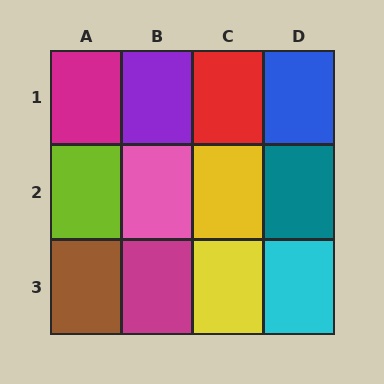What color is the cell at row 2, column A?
Lime.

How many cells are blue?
1 cell is blue.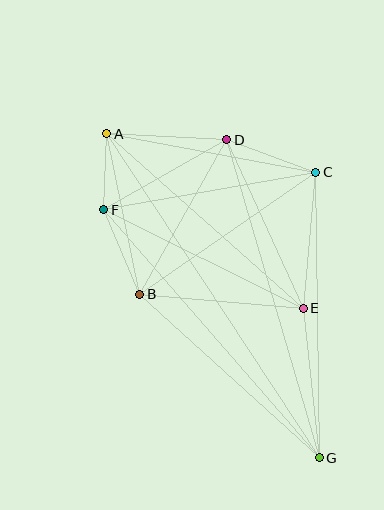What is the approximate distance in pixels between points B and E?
The distance between B and E is approximately 164 pixels.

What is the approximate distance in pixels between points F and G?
The distance between F and G is approximately 329 pixels.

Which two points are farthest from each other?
Points A and G are farthest from each other.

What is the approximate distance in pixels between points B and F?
The distance between B and F is approximately 92 pixels.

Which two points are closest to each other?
Points A and F are closest to each other.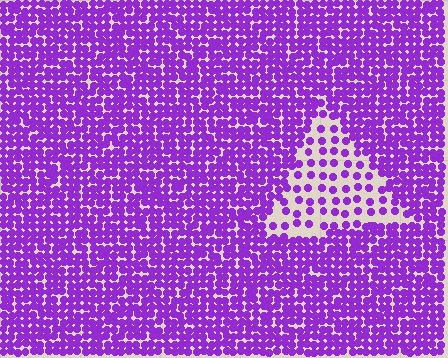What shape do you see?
I see a triangle.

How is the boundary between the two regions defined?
The boundary is defined by a change in element density (approximately 2.7x ratio). All elements are the same color, size, and shape.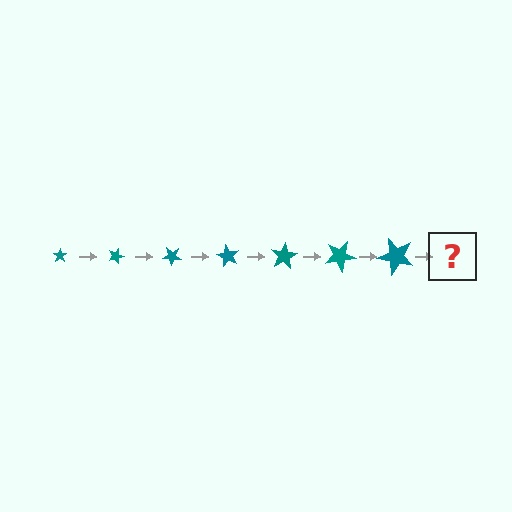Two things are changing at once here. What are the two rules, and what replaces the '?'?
The two rules are that the star grows larger each step and it rotates 20 degrees each step. The '?' should be a star, larger than the previous one and rotated 140 degrees from the start.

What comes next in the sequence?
The next element should be a star, larger than the previous one and rotated 140 degrees from the start.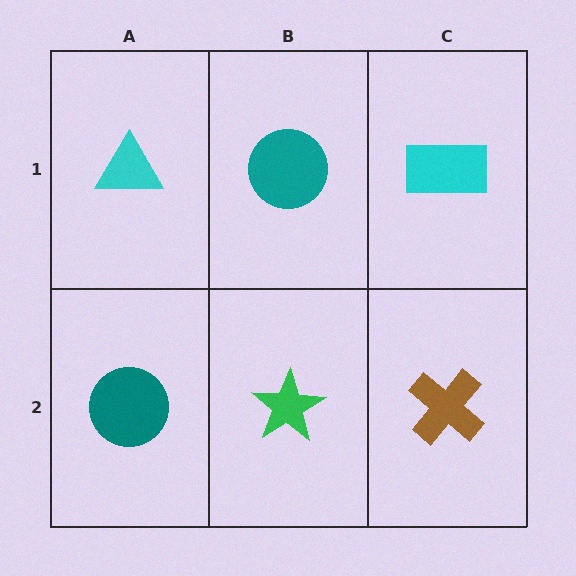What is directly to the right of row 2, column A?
A green star.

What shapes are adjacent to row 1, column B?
A green star (row 2, column B), a cyan triangle (row 1, column A), a cyan rectangle (row 1, column C).